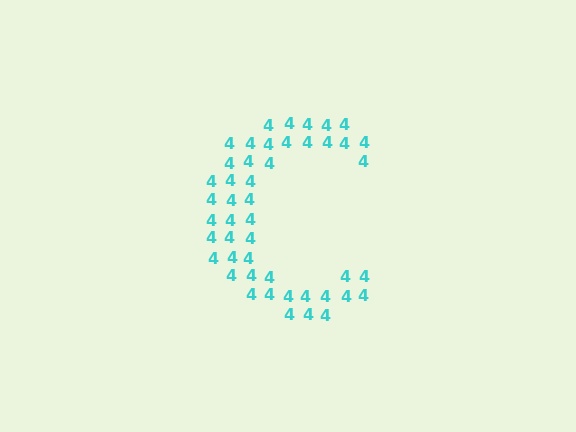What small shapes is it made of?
It is made of small digit 4's.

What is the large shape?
The large shape is the letter C.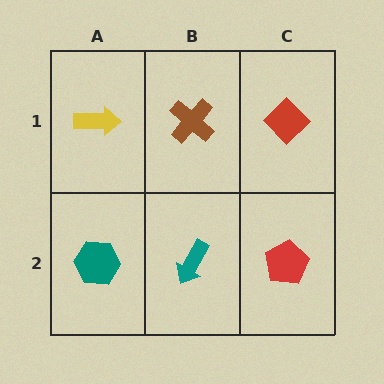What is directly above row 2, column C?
A red diamond.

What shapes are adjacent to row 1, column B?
A teal arrow (row 2, column B), a yellow arrow (row 1, column A), a red diamond (row 1, column C).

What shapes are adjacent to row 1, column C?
A red pentagon (row 2, column C), a brown cross (row 1, column B).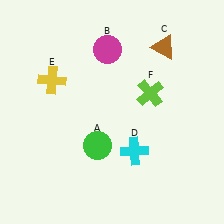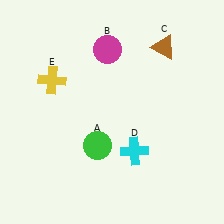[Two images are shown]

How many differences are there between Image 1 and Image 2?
There is 1 difference between the two images.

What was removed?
The lime cross (F) was removed in Image 2.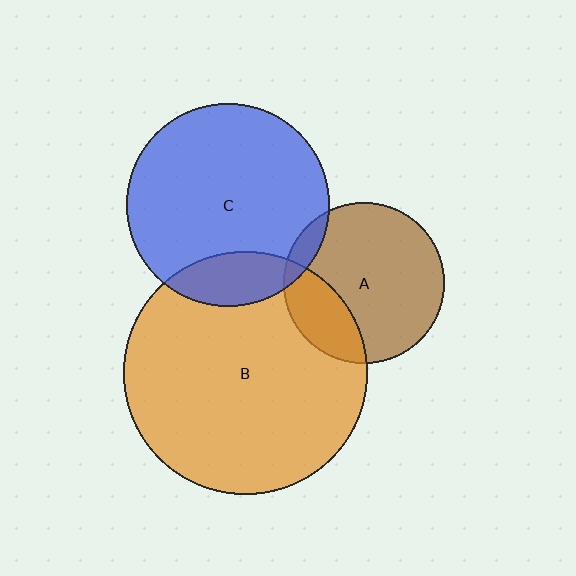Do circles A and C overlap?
Yes.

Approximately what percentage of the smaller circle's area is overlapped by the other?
Approximately 10%.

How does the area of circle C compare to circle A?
Approximately 1.6 times.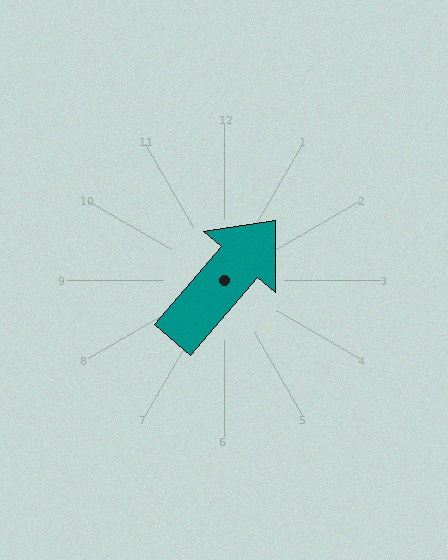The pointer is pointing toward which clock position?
Roughly 1 o'clock.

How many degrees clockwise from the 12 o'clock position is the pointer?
Approximately 41 degrees.